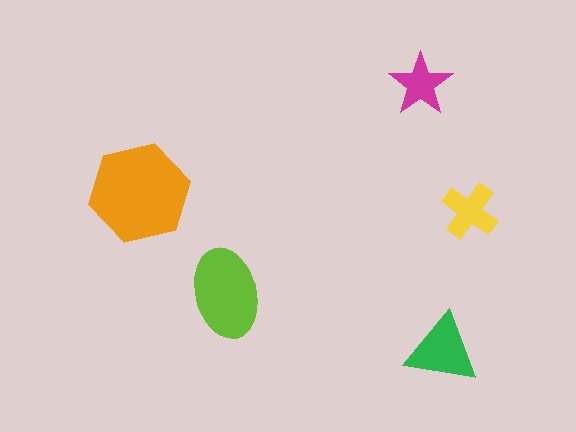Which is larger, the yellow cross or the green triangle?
The green triangle.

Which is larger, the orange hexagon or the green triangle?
The orange hexagon.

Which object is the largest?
The orange hexagon.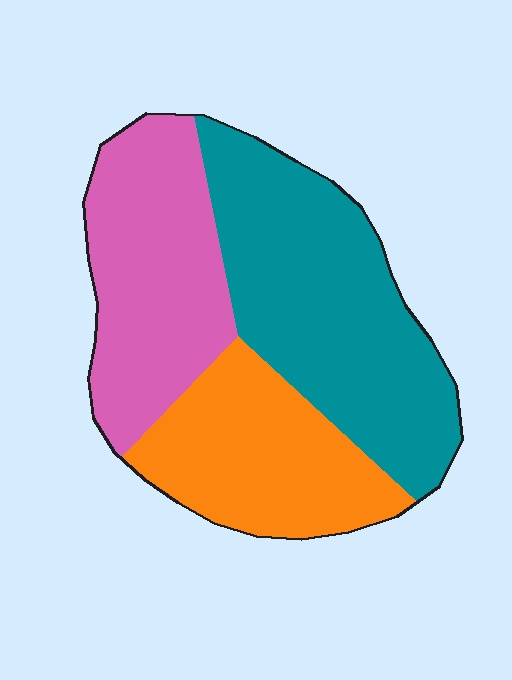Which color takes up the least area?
Orange, at roughly 25%.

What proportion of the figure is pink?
Pink takes up between a quarter and a half of the figure.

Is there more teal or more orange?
Teal.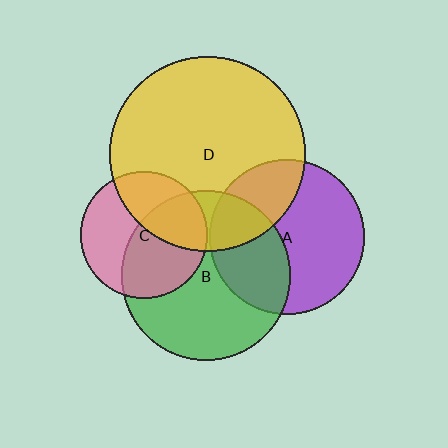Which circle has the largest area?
Circle D (yellow).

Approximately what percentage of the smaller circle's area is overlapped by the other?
Approximately 30%.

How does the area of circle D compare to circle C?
Approximately 2.4 times.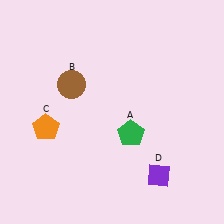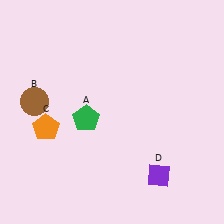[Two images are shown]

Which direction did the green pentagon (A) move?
The green pentagon (A) moved left.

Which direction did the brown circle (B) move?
The brown circle (B) moved left.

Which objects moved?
The objects that moved are: the green pentagon (A), the brown circle (B).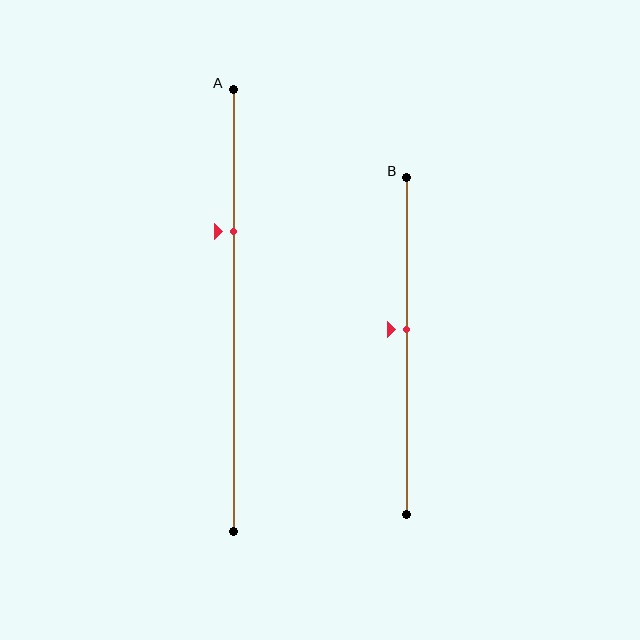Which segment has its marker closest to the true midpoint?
Segment B has its marker closest to the true midpoint.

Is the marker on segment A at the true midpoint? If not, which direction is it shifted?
No, the marker on segment A is shifted upward by about 18% of the segment length.